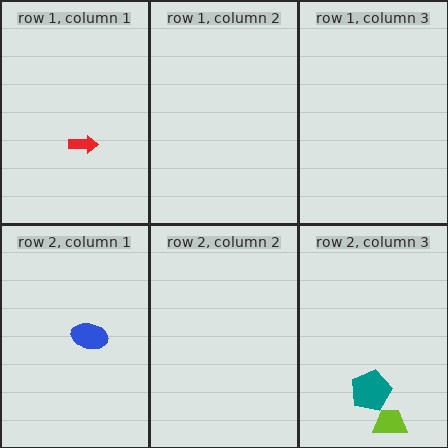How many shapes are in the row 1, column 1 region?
1.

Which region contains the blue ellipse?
The row 2, column 1 region.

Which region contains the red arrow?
The row 1, column 1 region.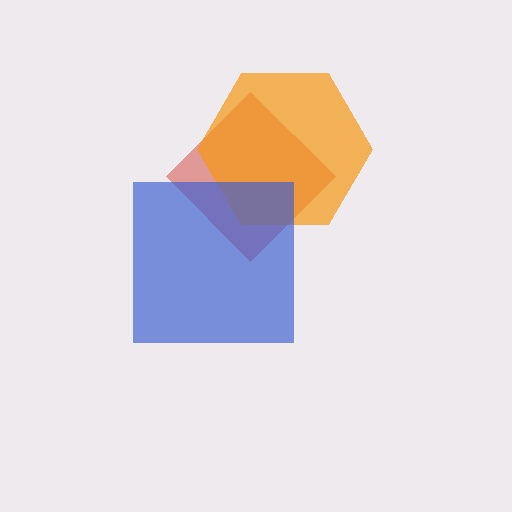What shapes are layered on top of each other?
The layered shapes are: a red diamond, an orange hexagon, a blue square.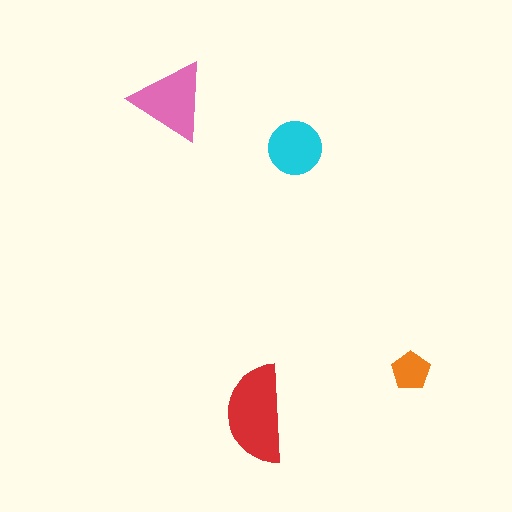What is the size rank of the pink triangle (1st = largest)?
2nd.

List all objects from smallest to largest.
The orange pentagon, the cyan circle, the pink triangle, the red semicircle.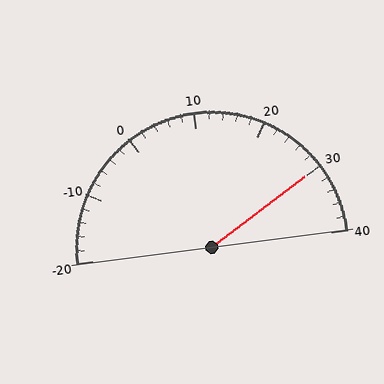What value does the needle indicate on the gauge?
The needle indicates approximately 30.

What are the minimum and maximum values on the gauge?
The gauge ranges from -20 to 40.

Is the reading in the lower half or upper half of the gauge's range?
The reading is in the upper half of the range (-20 to 40).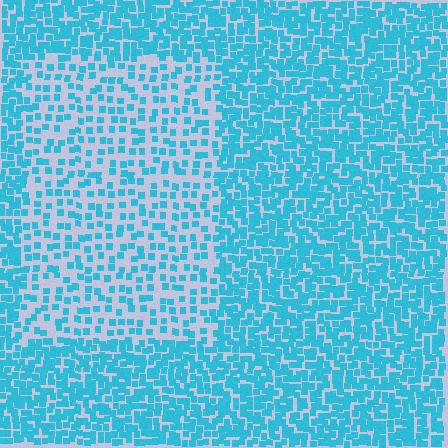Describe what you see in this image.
The image contains small cyan elements arranged at two different densities. A rectangle-shaped region is visible where the elements are less densely packed than the surrounding area.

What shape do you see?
I see a rectangle.